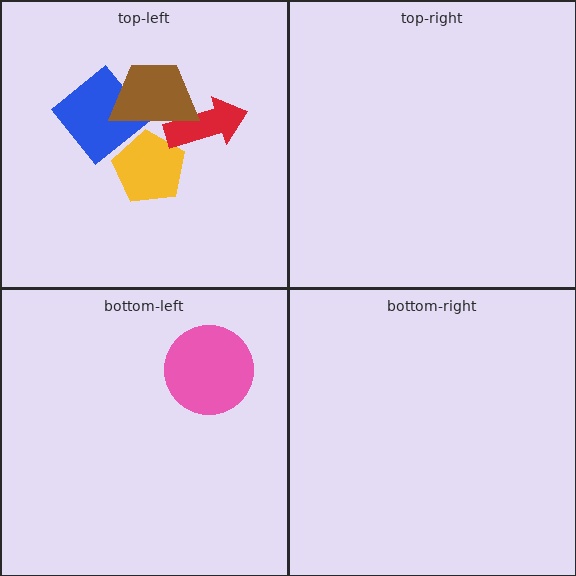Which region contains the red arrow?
The top-left region.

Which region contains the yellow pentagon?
The top-left region.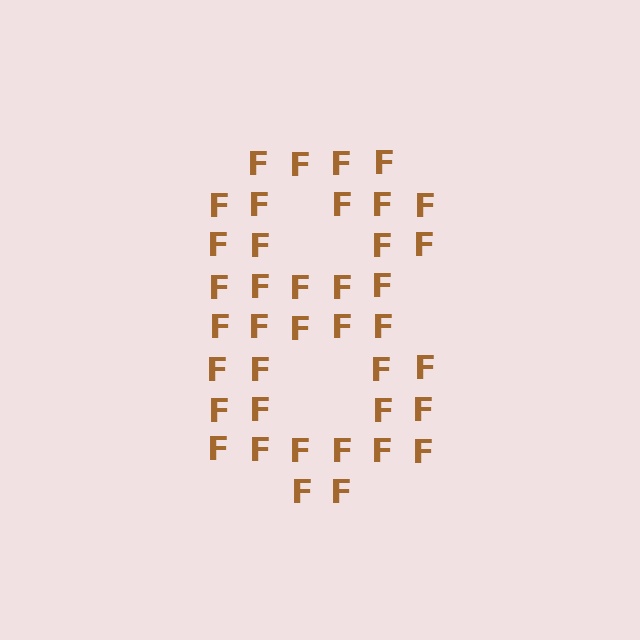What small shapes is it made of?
It is made of small letter F's.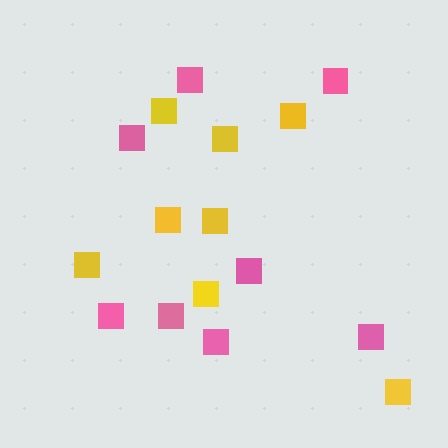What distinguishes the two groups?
There are 2 groups: one group of pink squares (8) and one group of yellow squares (8).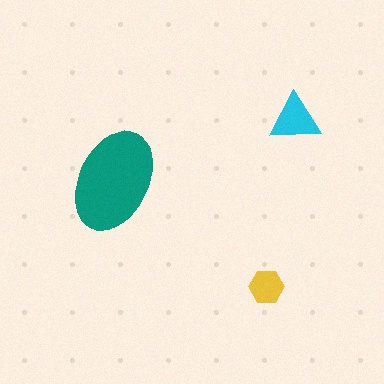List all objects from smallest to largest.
The yellow hexagon, the cyan triangle, the teal ellipse.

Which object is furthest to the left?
The teal ellipse is leftmost.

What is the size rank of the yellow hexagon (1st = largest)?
3rd.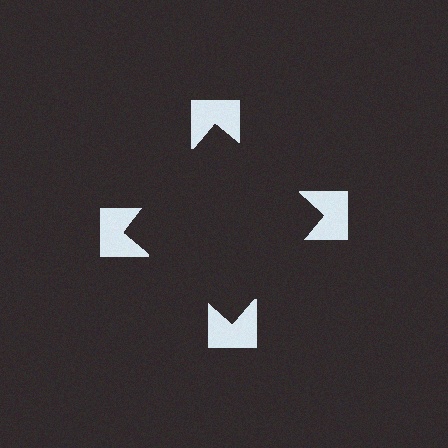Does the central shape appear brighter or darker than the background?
It typically appears slightly darker than the background, even though no actual brightness change is drawn.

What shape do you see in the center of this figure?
An illusory square — its edges are inferred from the aligned wedge cuts in the notched squares, not physically drawn.